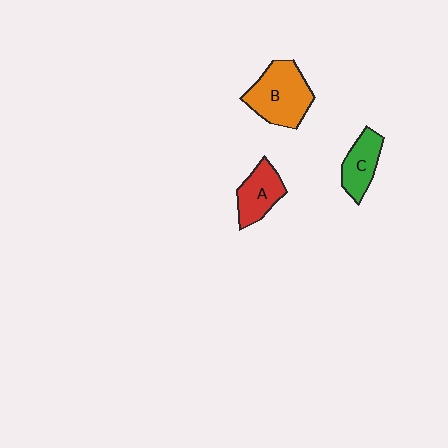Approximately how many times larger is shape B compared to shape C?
Approximately 1.7 times.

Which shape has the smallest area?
Shape C (green).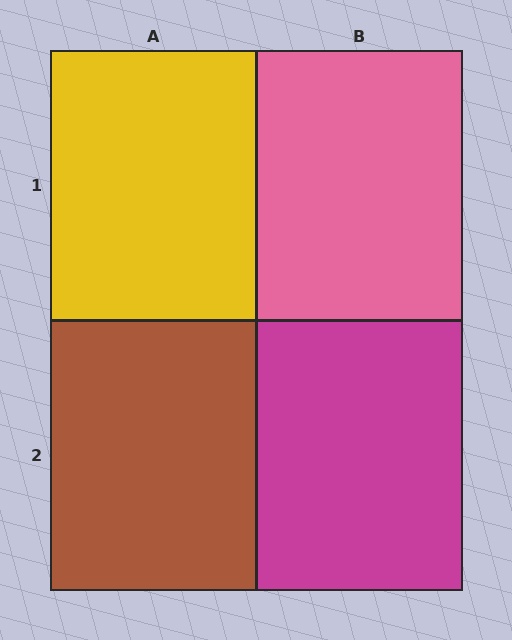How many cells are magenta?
1 cell is magenta.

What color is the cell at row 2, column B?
Magenta.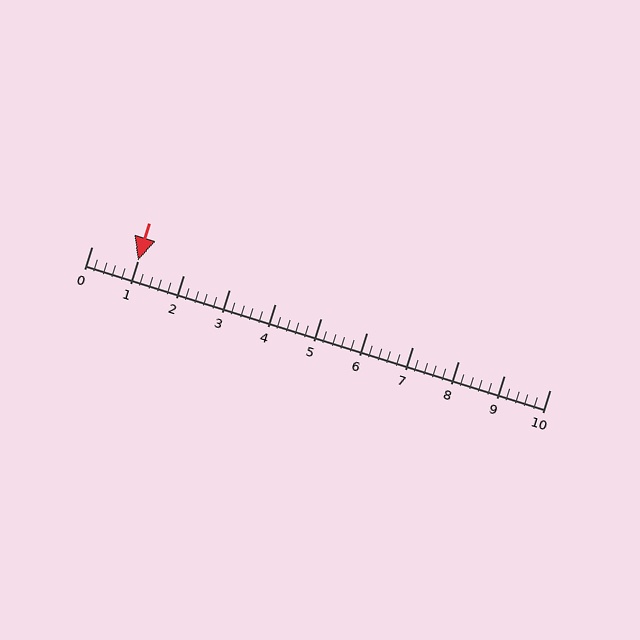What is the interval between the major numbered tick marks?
The major tick marks are spaced 1 units apart.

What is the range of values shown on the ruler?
The ruler shows values from 0 to 10.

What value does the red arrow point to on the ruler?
The red arrow points to approximately 1.0.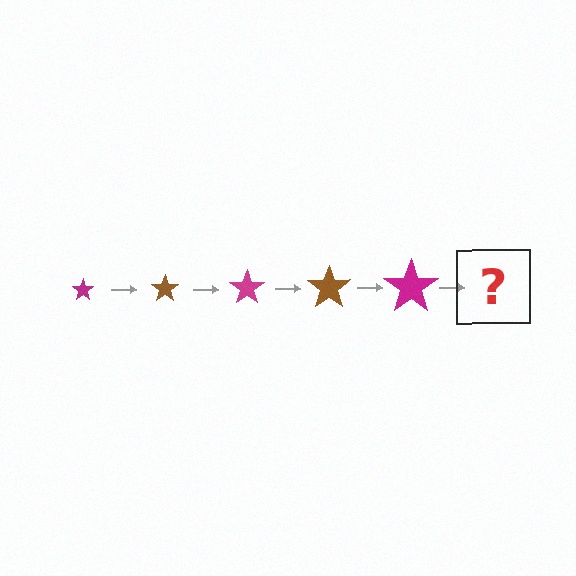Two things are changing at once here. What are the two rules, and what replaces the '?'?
The two rules are that the star grows larger each step and the color cycles through magenta and brown. The '?' should be a brown star, larger than the previous one.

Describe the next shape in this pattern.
It should be a brown star, larger than the previous one.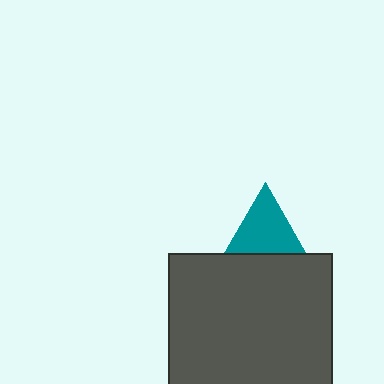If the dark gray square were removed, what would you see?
You would see the complete teal triangle.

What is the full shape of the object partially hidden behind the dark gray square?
The partially hidden object is a teal triangle.